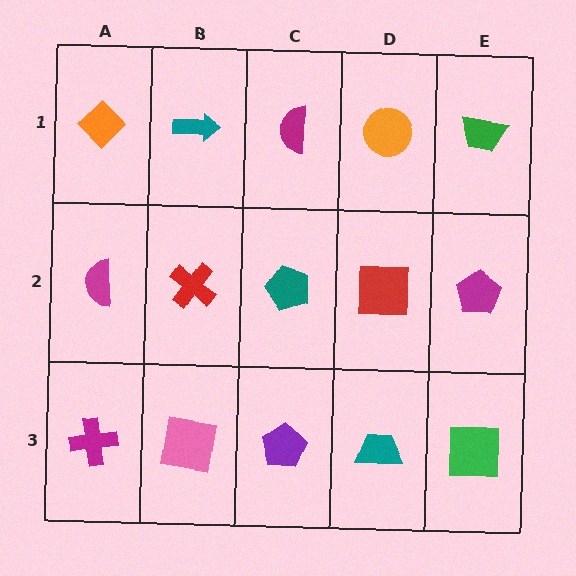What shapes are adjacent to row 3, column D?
A red square (row 2, column D), a purple pentagon (row 3, column C), a green square (row 3, column E).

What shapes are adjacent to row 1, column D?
A red square (row 2, column D), a magenta semicircle (row 1, column C), a green trapezoid (row 1, column E).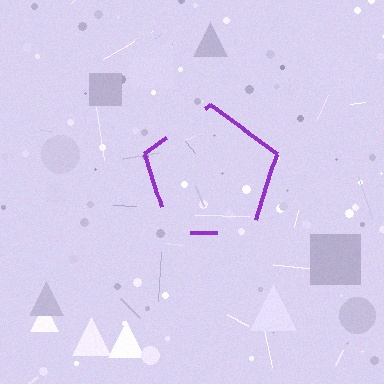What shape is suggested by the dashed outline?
The dashed outline suggests a pentagon.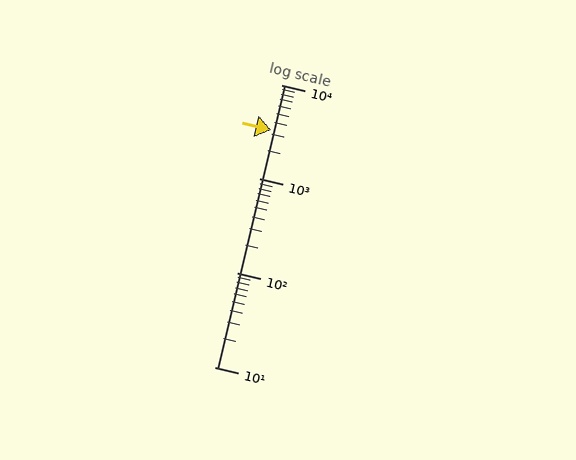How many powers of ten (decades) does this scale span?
The scale spans 3 decades, from 10 to 10000.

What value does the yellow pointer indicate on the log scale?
The pointer indicates approximately 3300.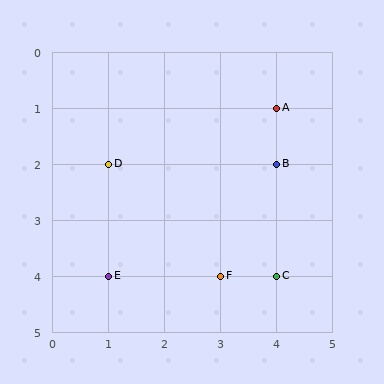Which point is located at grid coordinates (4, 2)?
Point B is at (4, 2).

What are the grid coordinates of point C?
Point C is at grid coordinates (4, 4).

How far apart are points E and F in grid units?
Points E and F are 2 columns apart.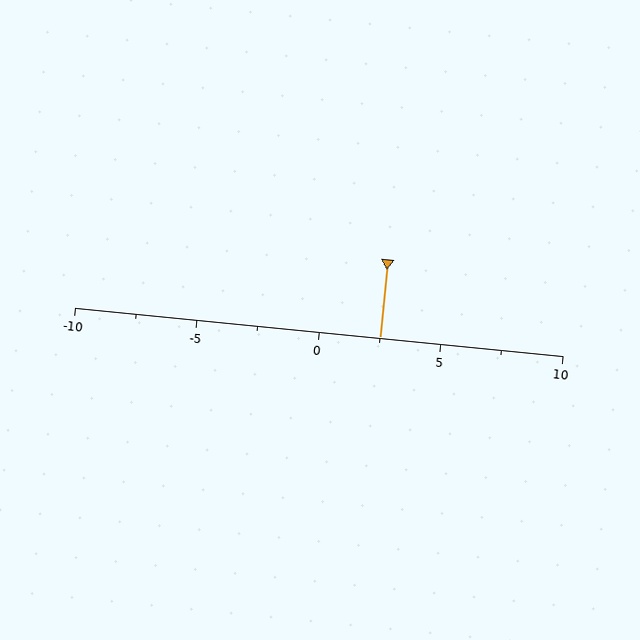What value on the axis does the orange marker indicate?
The marker indicates approximately 2.5.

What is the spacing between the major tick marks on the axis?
The major ticks are spaced 5 apart.